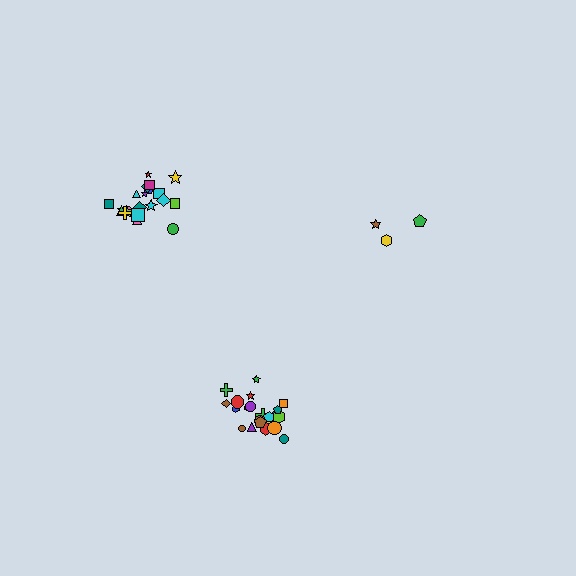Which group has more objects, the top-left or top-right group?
The top-left group.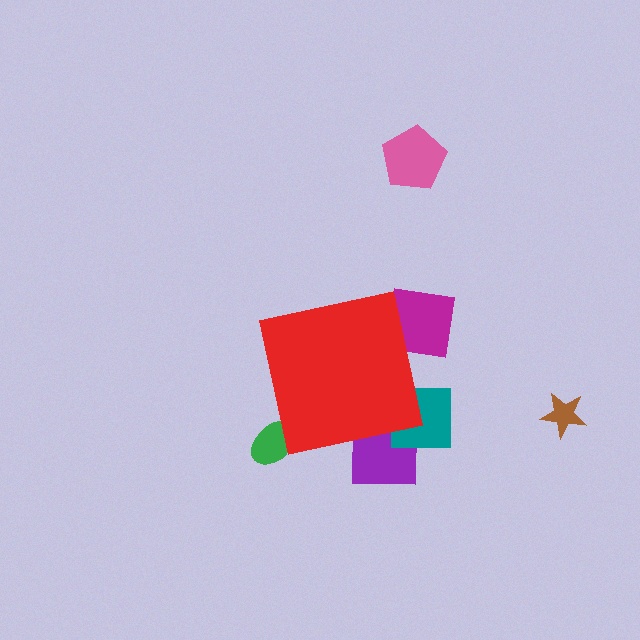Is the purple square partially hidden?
Yes, the purple square is partially hidden behind the red square.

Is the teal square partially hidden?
Yes, the teal square is partially hidden behind the red square.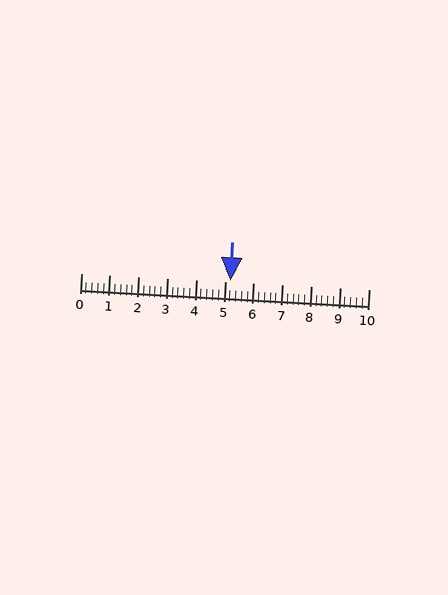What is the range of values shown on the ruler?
The ruler shows values from 0 to 10.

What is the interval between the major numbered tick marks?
The major tick marks are spaced 1 units apart.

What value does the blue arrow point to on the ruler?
The blue arrow points to approximately 5.2.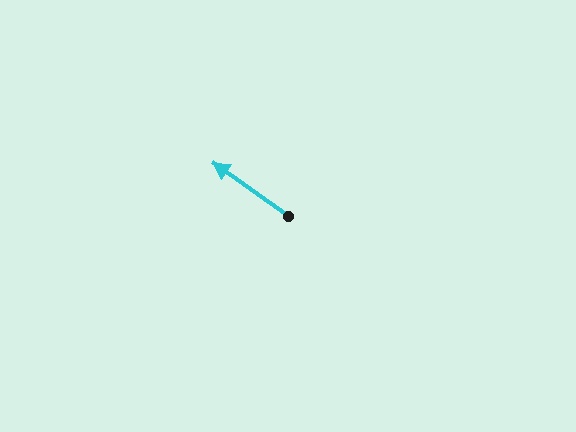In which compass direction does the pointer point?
Northwest.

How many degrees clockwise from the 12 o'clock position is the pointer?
Approximately 305 degrees.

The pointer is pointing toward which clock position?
Roughly 10 o'clock.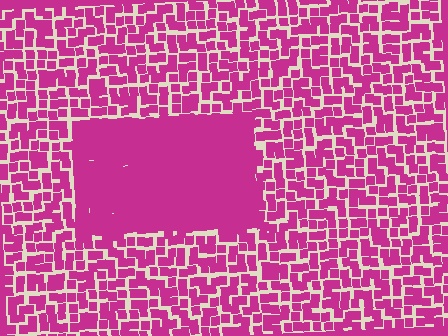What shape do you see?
I see a rectangle.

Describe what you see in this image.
The image contains small magenta elements arranged at two different densities. A rectangle-shaped region is visible where the elements are more densely packed than the surrounding area.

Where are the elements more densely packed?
The elements are more densely packed inside the rectangle boundary.